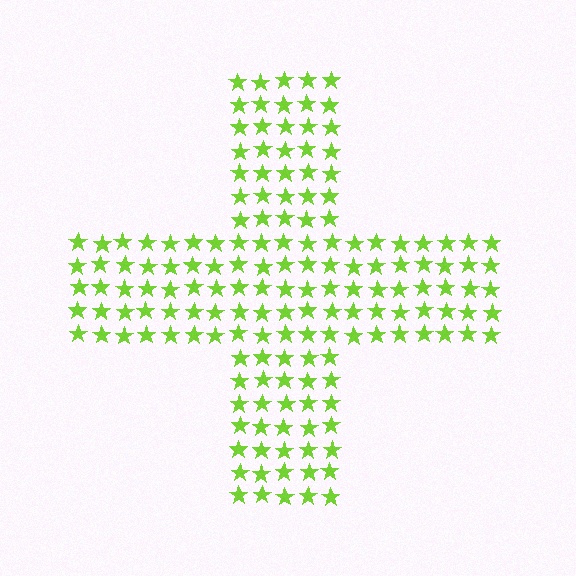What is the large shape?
The large shape is a cross.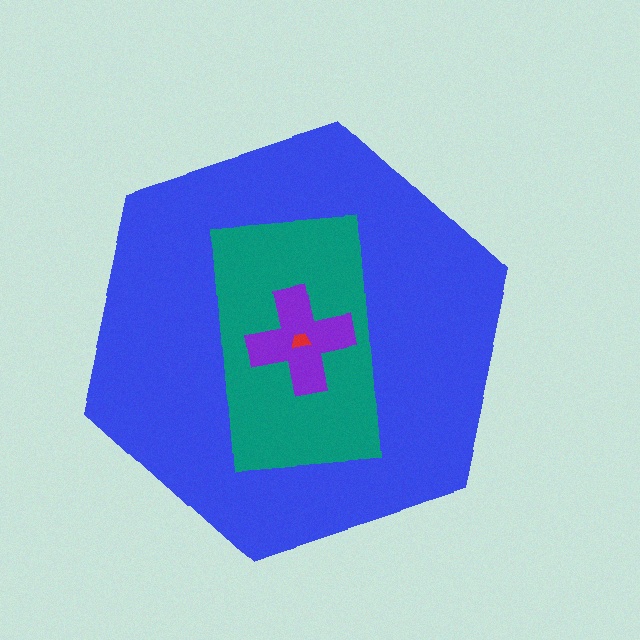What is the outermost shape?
The blue hexagon.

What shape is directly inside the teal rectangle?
The purple cross.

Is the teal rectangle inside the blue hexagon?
Yes.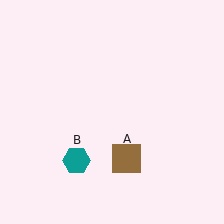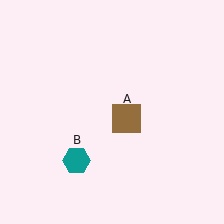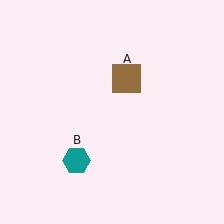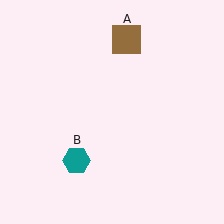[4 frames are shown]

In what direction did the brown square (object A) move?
The brown square (object A) moved up.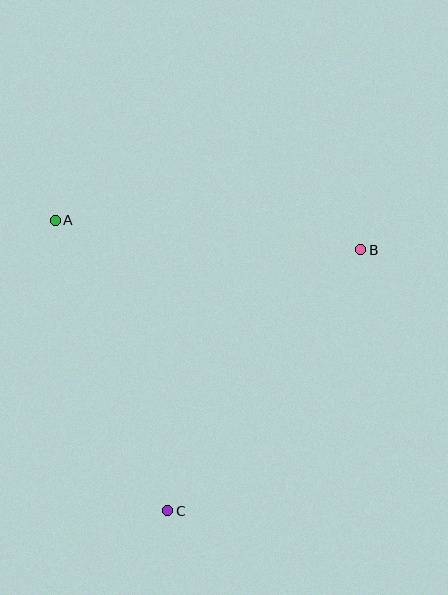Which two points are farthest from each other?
Points B and C are farthest from each other.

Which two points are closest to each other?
Points A and B are closest to each other.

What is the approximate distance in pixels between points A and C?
The distance between A and C is approximately 311 pixels.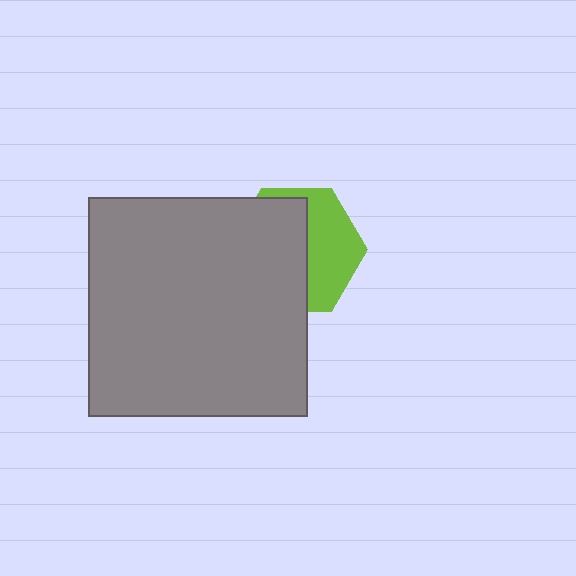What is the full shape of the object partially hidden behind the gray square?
The partially hidden object is a lime hexagon.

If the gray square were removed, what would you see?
You would see the complete lime hexagon.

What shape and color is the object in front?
The object in front is a gray square.